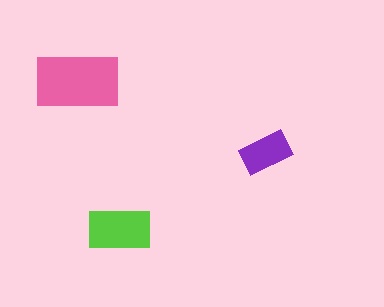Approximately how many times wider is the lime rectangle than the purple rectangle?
About 1.5 times wider.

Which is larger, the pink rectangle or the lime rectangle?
The pink one.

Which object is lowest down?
The lime rectangle is bottommost.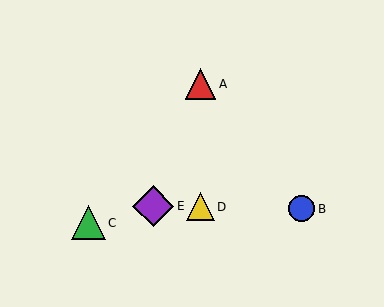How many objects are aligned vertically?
2 objects (A, D) are aligned vertically.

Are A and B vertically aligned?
No, A is at x≈200 and B is at x≈302.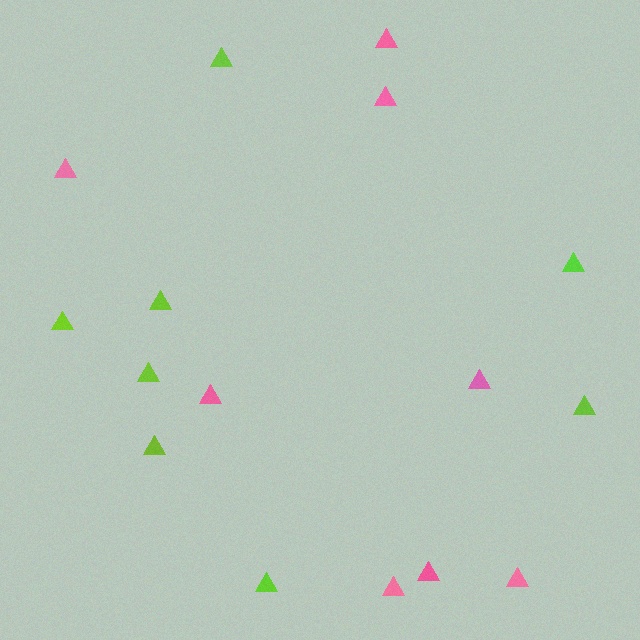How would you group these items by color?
There are 2 groups: one group of lime triangles (8) and one group of pink triangles (8).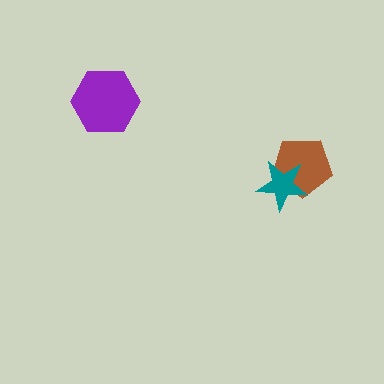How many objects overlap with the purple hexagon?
0 objects overlap with the purple hexagon.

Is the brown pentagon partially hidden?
Yes, it is partially covered by another shape.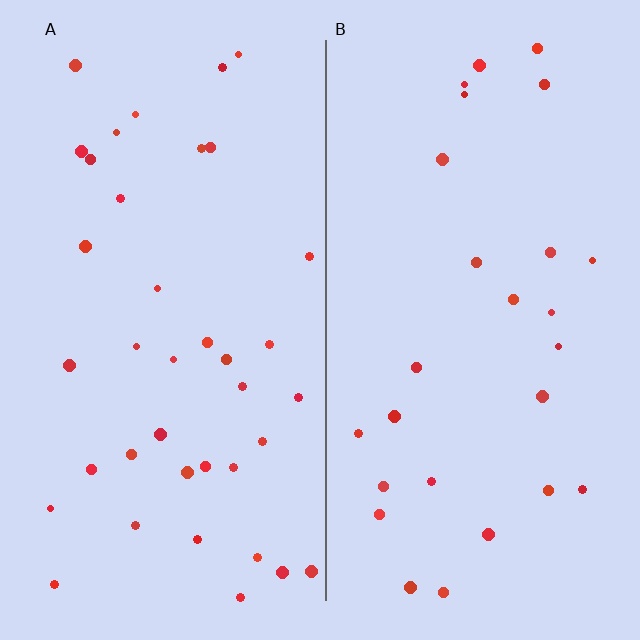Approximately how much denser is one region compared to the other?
Approximately 1.4× — region A over region B.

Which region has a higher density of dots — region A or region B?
A (the left).